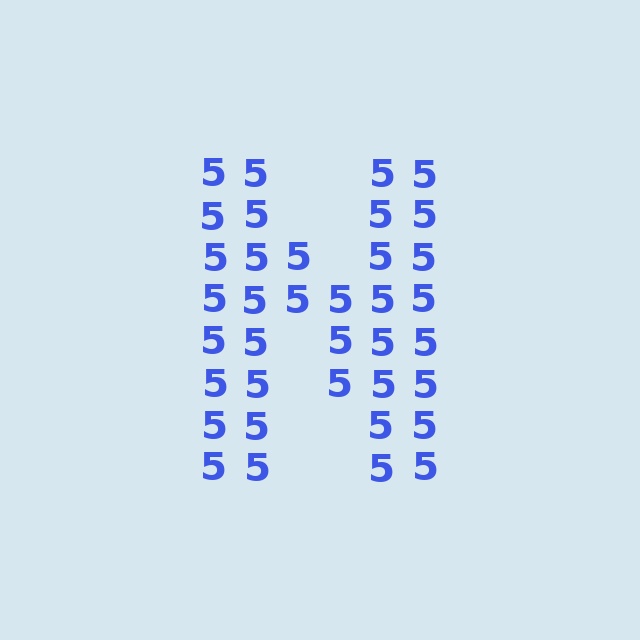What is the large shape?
The large shape is the letter N.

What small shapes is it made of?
It is made of small digit 5's.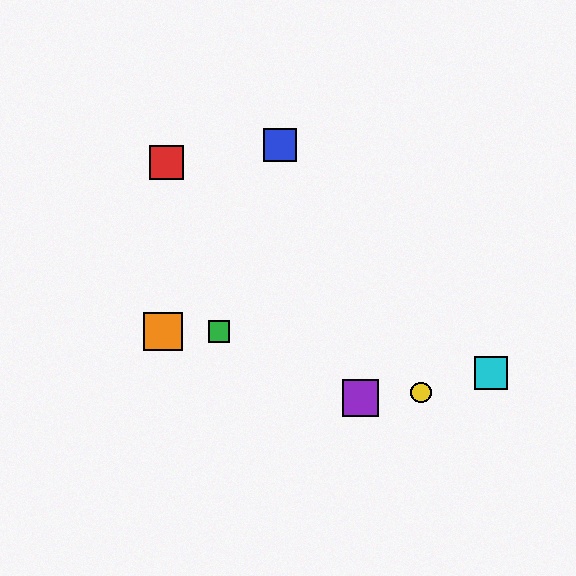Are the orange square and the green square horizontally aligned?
Yes, both are at y≈331.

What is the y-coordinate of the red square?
The red square is at y≈162.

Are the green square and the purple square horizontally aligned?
No, the green square is at y≈331 and the purple square is at y≈398.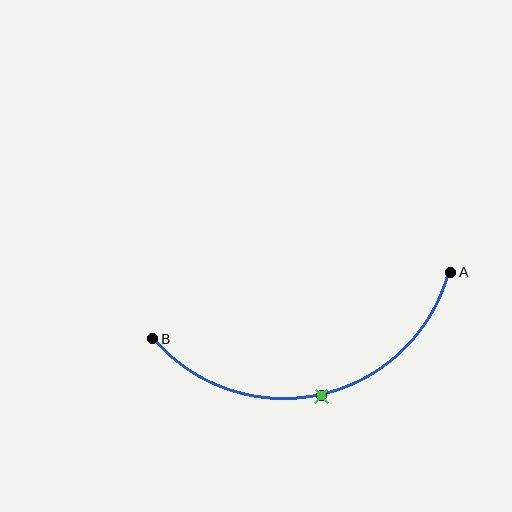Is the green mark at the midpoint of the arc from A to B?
Yes. The green mark lies on the arc at equal arc-length from both A and B — it is the arc midpoint.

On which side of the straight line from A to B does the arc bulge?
The arc bulges below the straight line connecting A and B.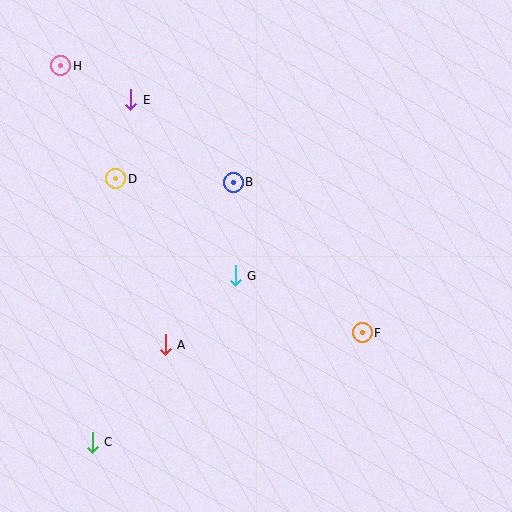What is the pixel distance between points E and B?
The distance between E and B is 132 pixels.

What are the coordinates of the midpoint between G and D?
The midpoint between G and D is at (176, 227).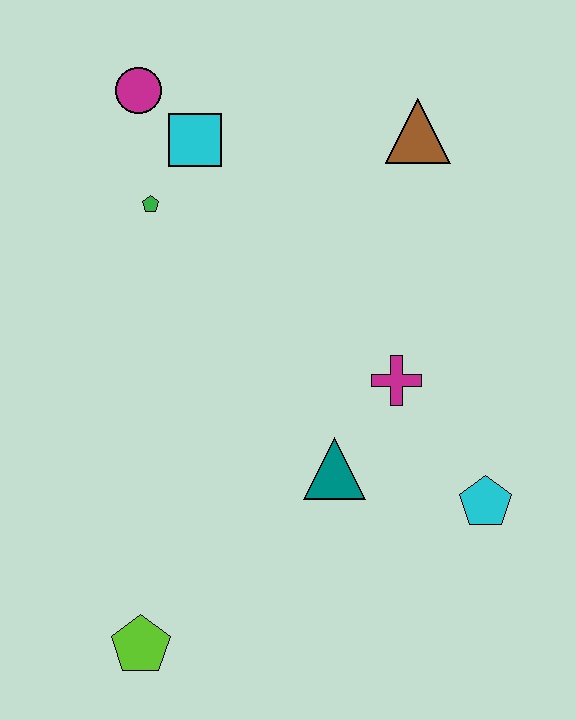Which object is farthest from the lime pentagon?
The brown triangle is farthest from the lime pentagon.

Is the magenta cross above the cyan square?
No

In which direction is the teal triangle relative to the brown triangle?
The teal triangle is below the brown triangle.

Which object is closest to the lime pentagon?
The teal triangle is closest to the lime pentagon.